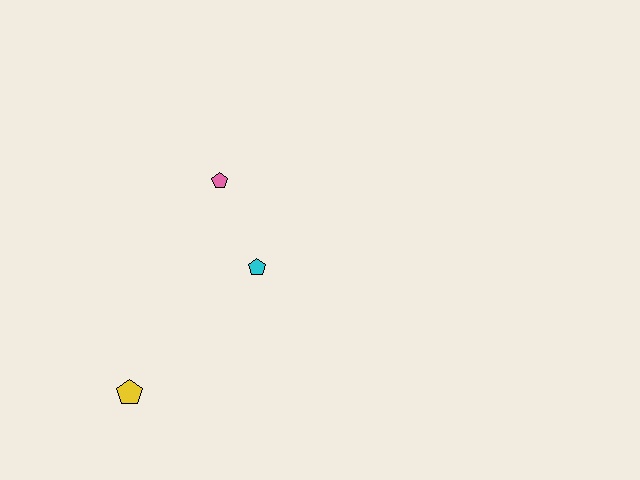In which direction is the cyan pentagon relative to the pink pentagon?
The cyan pentagon is below the pink pentagon.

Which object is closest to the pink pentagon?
The cyan pentagon is closest to the pink pentagon.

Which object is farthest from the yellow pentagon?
The pink pentagon is farthest from the yellow pentagon.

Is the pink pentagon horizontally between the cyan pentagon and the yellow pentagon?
Yes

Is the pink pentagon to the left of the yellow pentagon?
No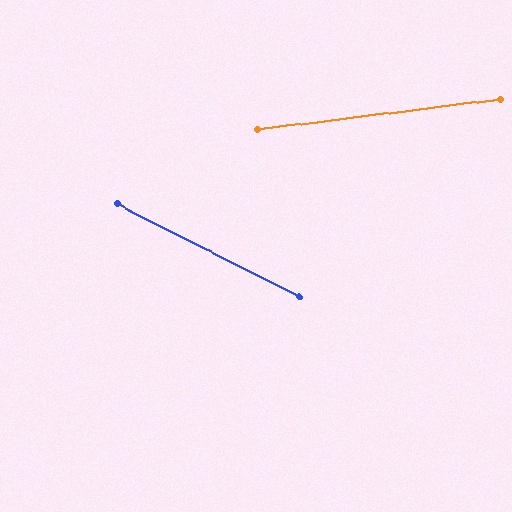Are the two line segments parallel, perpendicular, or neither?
Neither parallel nor perpendicular — they differ by about 34°.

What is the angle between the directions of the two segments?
Approximately 34 degrees.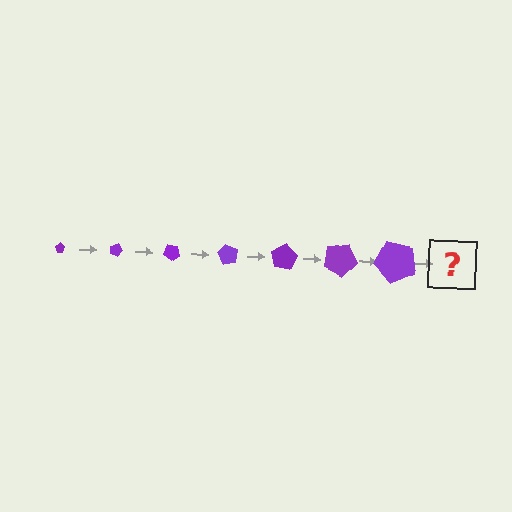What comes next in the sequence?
The next element should be a pentagon, larger than the previous one and rotated 140 degrees from the start.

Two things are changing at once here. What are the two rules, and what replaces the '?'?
The two rules are that the pentagon grows larger each step and it rotates 20 degrees each step. The '?' should be a pentagon, larger than the previous one and rotated 140 degrees from the start.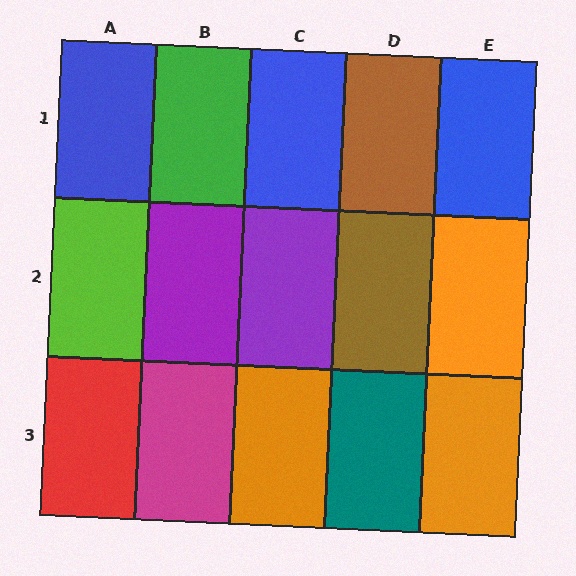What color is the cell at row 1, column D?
Brown.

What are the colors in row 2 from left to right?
Lime, purple, purple, brown, orange.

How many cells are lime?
1 cell is lime.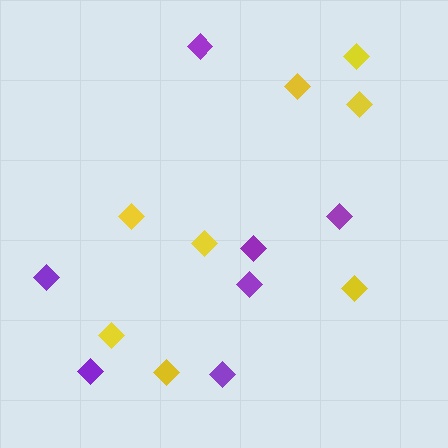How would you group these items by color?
There are 2 groups: one group of yellow diamonds (8) and one group of purple diamonds (7).